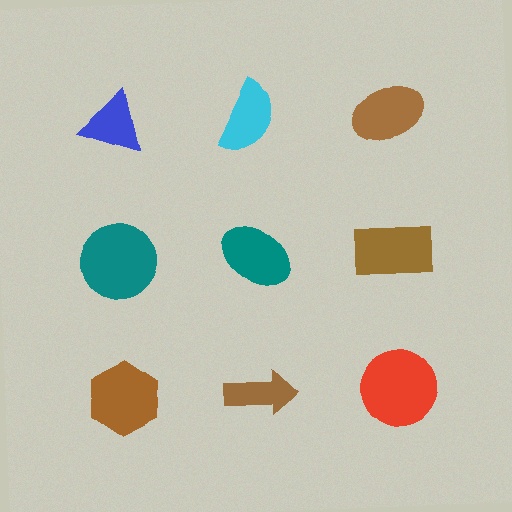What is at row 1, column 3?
A brown ellipse.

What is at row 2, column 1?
A teal circle.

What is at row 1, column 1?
A blue triangle.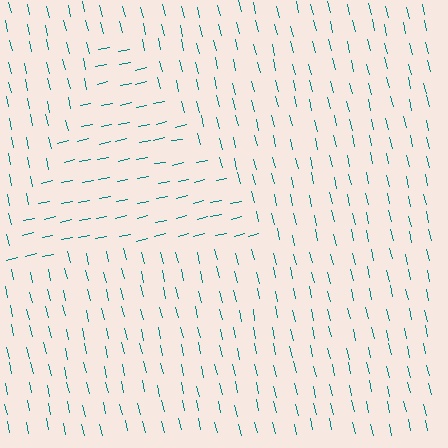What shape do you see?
I see a triangle.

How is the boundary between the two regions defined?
The boundary is defined purely by a change in line orientation (approximately 90 degrees difference). All lines are the same color and thickness.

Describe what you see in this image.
The image is filled with small teal line segments. A triangle region in the image has lines oriented differently from the surrounding lines, creating a visible texture boundary.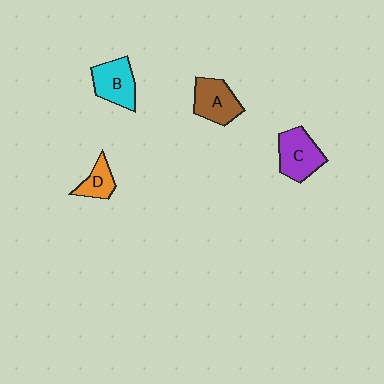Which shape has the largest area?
Shape C (purple).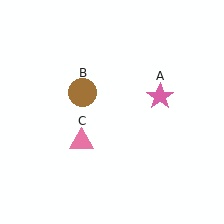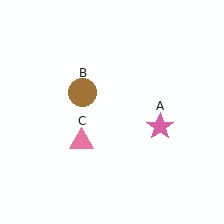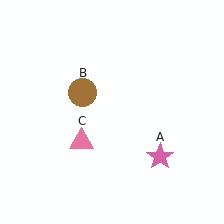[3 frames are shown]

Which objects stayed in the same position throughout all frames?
Brown circle (object B) and pink triangle (object C) remained stationary.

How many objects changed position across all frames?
1 object changed position: pink star (object A).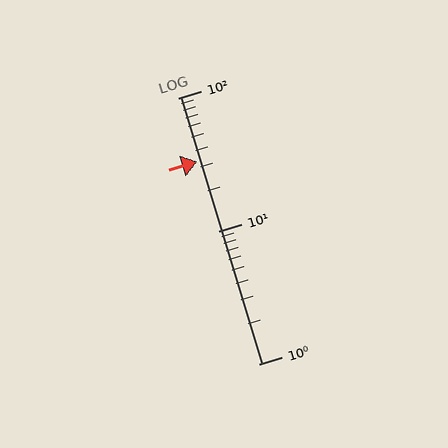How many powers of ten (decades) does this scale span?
The scale spans 2 decades, from 1 to 100.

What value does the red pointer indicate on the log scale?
The pointer indicates approximately 33.